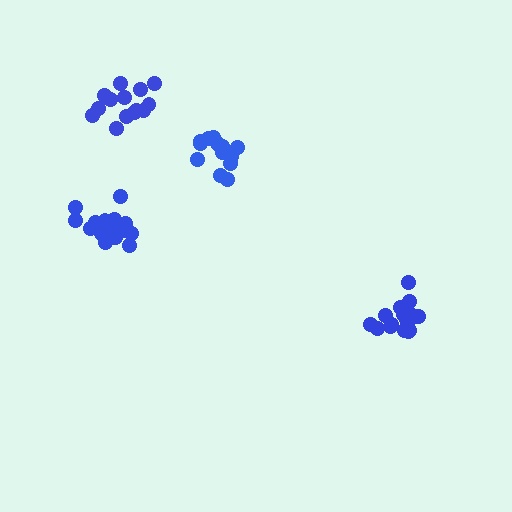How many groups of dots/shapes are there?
There are 4 groups.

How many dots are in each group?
Group 1: 14 dots, Group 2: 19 dots, Group 3: 14 dots, Group 4: 19 dots (66 total).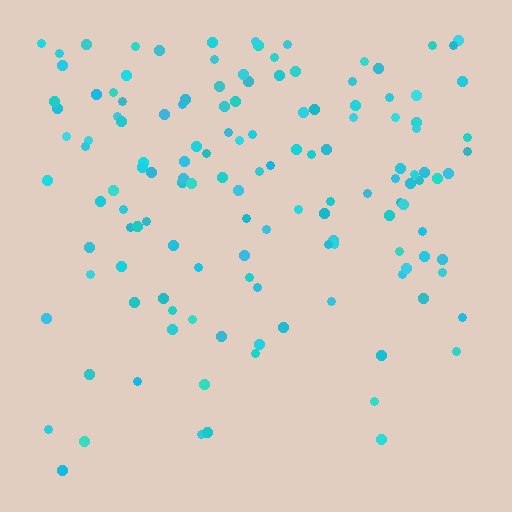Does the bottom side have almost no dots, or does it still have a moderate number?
Still a moderate number, just noticeably fewer than the top.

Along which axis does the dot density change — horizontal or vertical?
Vertical.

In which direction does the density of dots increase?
From bottom to top, with the top side densest.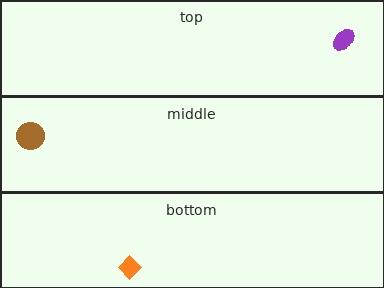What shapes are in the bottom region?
The orange diamond.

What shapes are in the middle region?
The brown circle.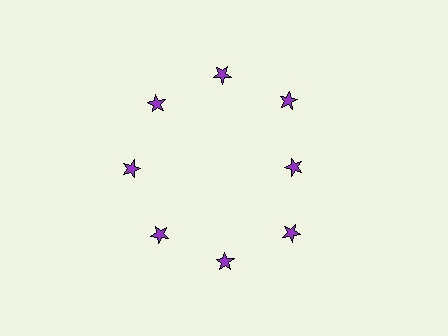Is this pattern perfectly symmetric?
No. The 8 purple stars are arranged in a ring, but one element near the 3 o'clock position is pulled inward toward the center, breaking the 8-fold rotational symmetry.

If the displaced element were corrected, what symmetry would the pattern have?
It would have 8-fold rotational symmetry — the pattern would map onto itself every 45 degrees.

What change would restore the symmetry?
The symmetry would be restored by moving it outward, back onto the ring so that all 8 stars sit at equal angles and equal distance from the center.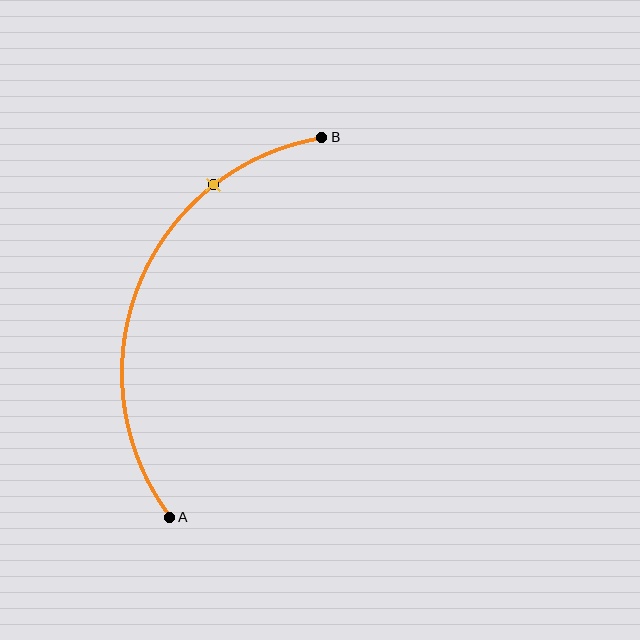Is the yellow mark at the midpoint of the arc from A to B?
No. The yellow mark lies on the arc but is closer to endpoint B. The arc midpoint would be at the point on the curve equidistant along the arc from both A and B.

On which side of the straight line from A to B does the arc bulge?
The arc bulges to the left of the straight line connecting A and B.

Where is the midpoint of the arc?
The arc midpoint is the point on the curve farthest from the straight line joining A and B. It sits to the left of that line.